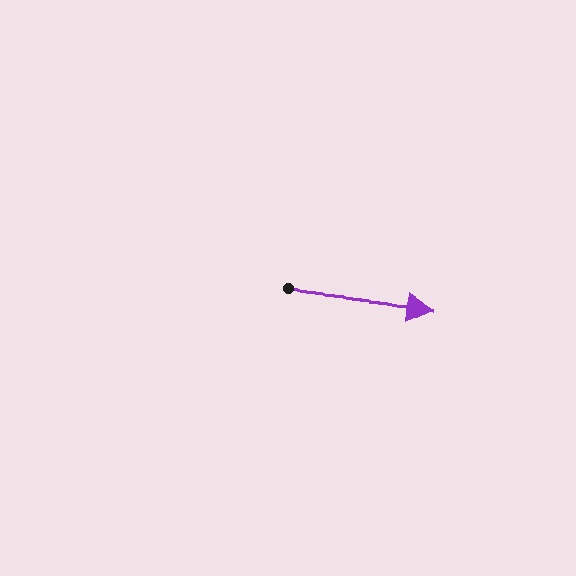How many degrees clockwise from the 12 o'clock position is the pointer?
Approximately 97 degrees.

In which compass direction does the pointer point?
East.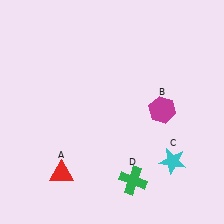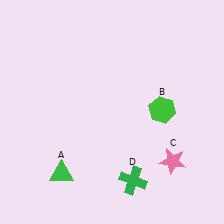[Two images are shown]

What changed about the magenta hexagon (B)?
In Image 1, B is magenta. In Image 2, it changed to green.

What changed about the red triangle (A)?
In Image 1, A is red. In Image 2, it changed to green.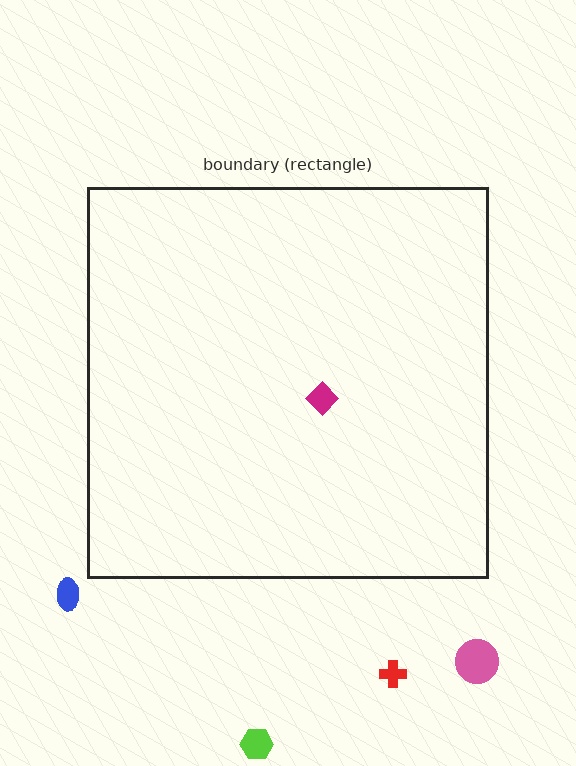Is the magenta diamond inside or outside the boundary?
Inside.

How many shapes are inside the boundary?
1 inside, 4 outside.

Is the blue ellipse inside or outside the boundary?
Outside.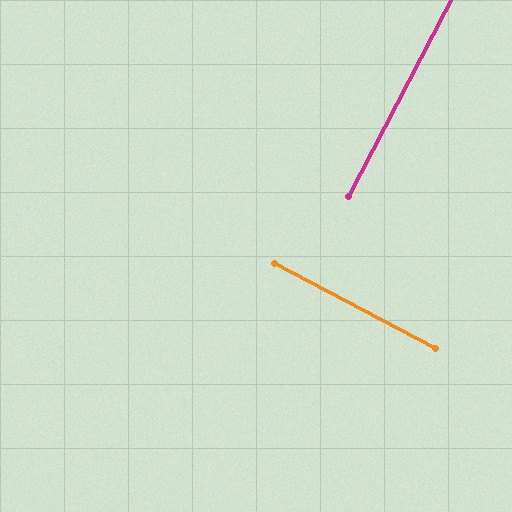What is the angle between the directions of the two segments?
Approximately 90 degrees.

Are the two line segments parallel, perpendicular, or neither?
Perpendicular — they meet at approximately 90°.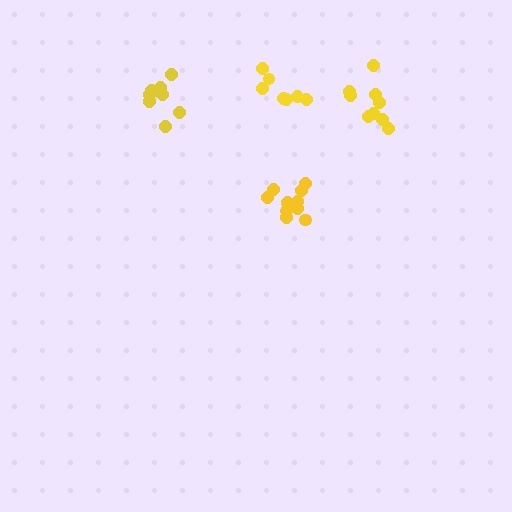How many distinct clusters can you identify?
There are 4 distinct clusters.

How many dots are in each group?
Group 1: 11 dots, Group 2: 7 dots, Group 3: 8 dots, Group 4: 9 dots (35 total).